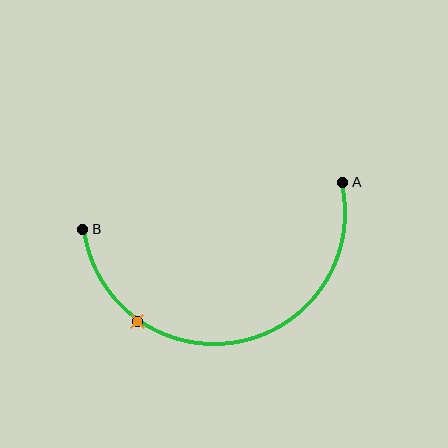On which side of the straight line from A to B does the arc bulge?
The arc bulges below the straight line connecting A and B.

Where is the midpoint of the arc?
The arc midpoint is the point on the curve farthest from the straight line joining A and B. It sits below that line.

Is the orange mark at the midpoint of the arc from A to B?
No. The orange mark lies on the arc but is closer to endpoint B. The arc midpoint would be at the point on the curve equidistant along the arc from both A and B.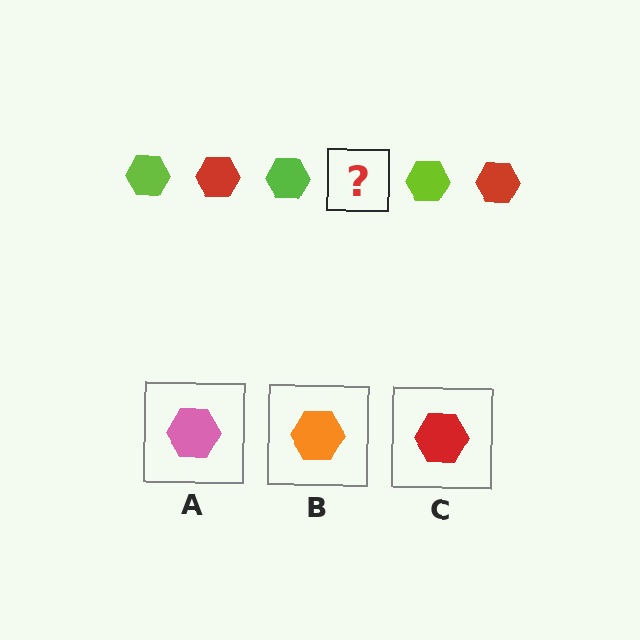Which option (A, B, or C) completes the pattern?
C.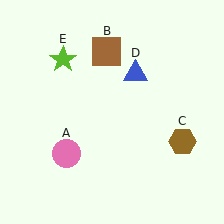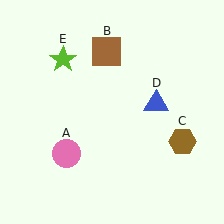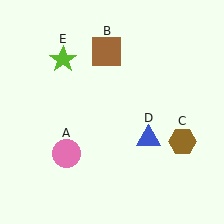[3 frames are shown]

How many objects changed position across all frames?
1 object changed position: blue triangle (object D).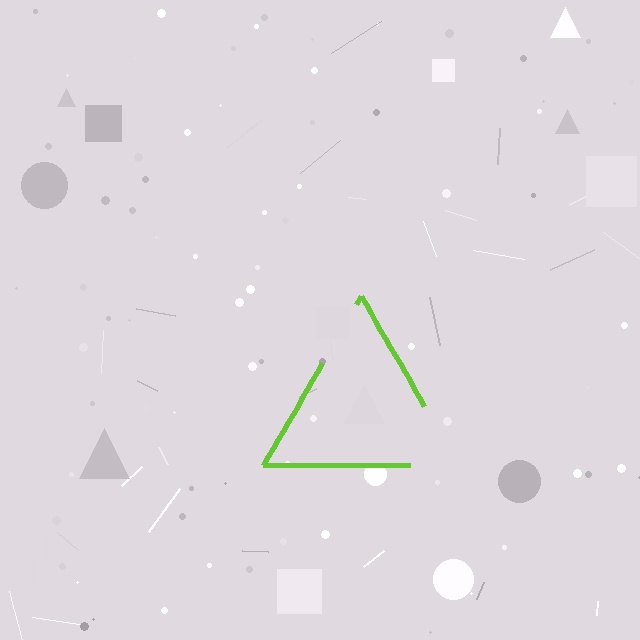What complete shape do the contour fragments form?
The contour fragments form a triangle.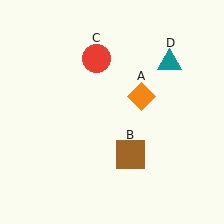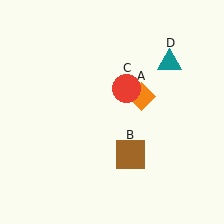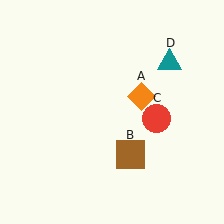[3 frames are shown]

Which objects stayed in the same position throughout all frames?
Orange diamond (object A) and brown square (object B) and teal triangle (object D) remained stationary.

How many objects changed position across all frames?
1 object changed position: red circle (object C).